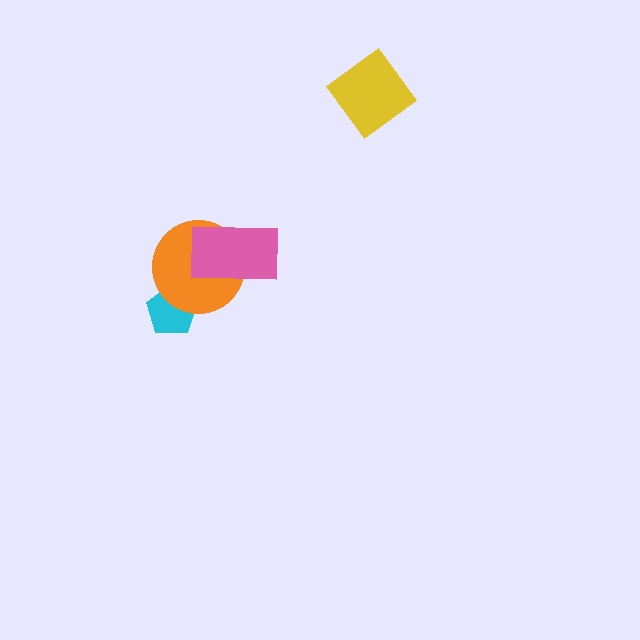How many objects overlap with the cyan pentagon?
1 object overlaps with the cyan pentagon.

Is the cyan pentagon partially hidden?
Yes, it is partially covered by another shape.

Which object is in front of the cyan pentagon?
The orange circle is in front of the cyan pentagon.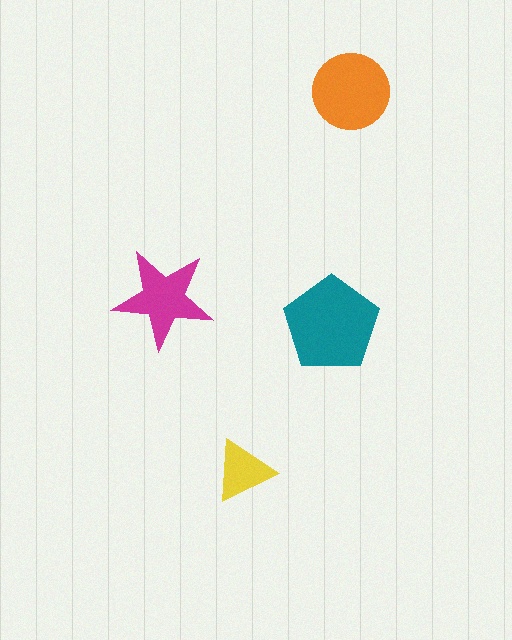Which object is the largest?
The teal pentagon.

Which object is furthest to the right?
The orange circle is rightmost.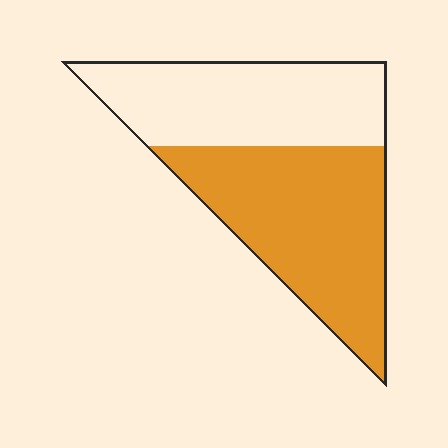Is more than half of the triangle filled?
Yes.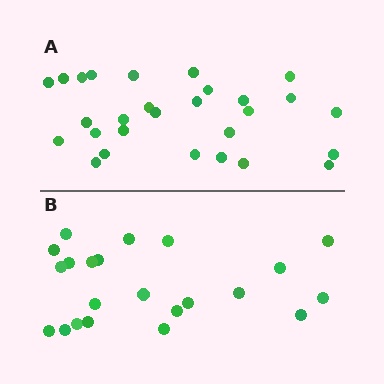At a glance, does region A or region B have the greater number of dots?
Region A (the top region) has more dots.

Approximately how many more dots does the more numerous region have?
Region A has about 6 more dots than region B.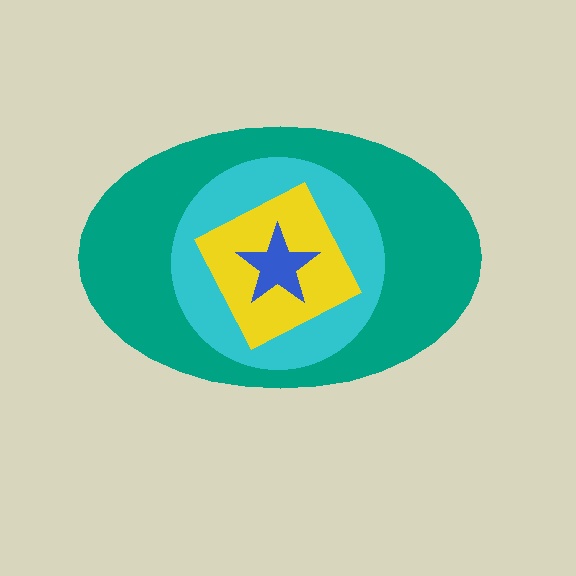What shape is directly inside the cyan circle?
The yellow square.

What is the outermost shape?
The teal ellipse.